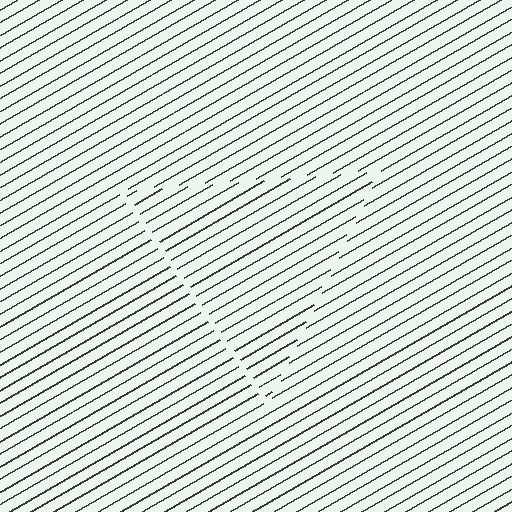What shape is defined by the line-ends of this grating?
An illusory triangle. The interior of the shape contains the same grating, shifted by half a period — the contour is defined by the phase discontinuity where line-ends from the inner and outer gratings abut.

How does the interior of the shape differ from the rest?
The interior of the shape contains the same grating, shifted by half a period — the contour is defined by the phase discontinuity where line-ends from the inner and outer gratings abut.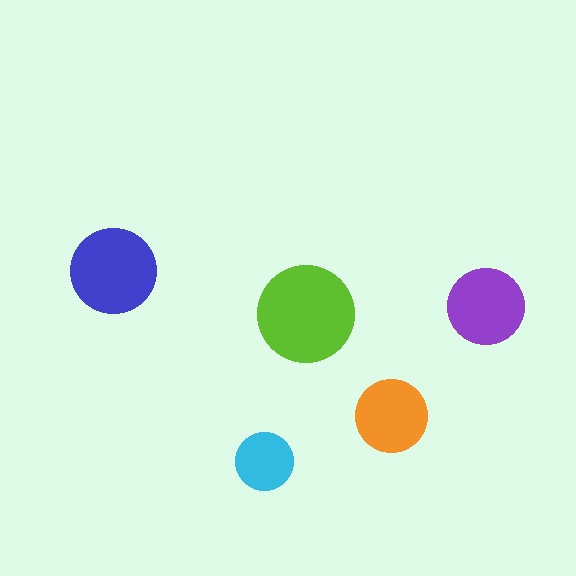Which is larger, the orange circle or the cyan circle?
The orange one.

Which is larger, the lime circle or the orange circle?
The lime one.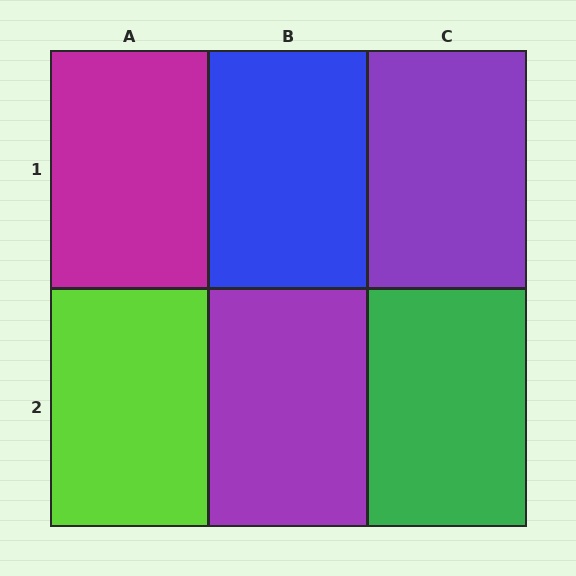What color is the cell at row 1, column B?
Blue.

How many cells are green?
1 cell is green.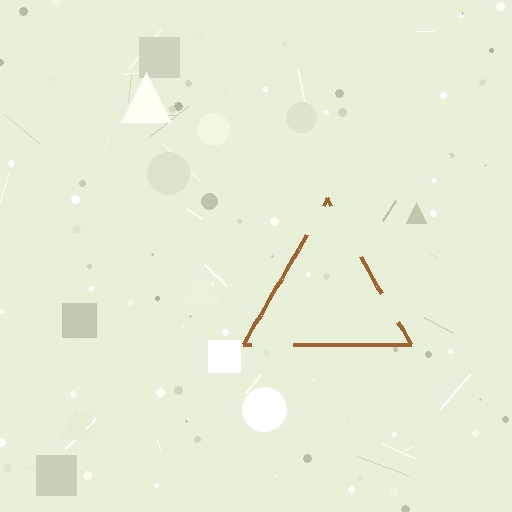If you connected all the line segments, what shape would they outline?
They would outline a triangle.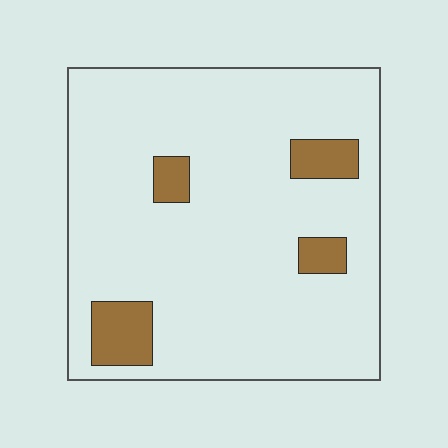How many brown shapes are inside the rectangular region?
4.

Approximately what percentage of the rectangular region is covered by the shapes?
Approximately 10%.